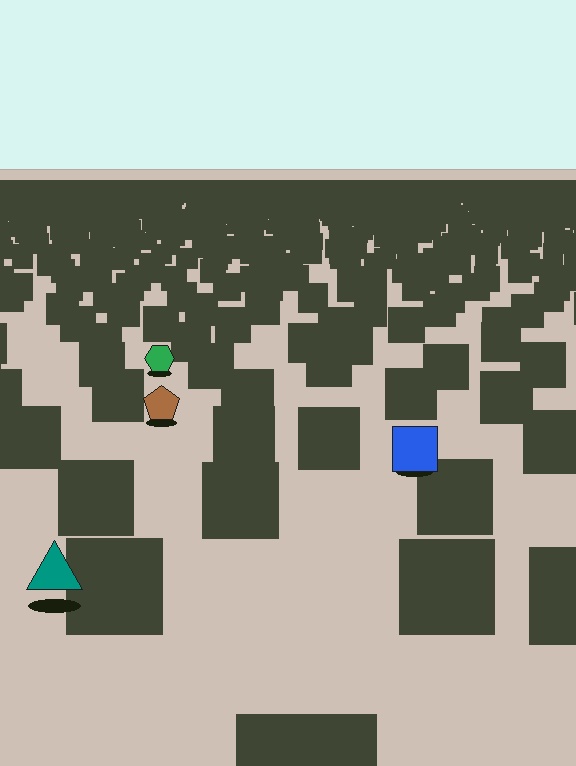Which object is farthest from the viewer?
The green hexagon is farthest from the viewer. It appears smaller and the ground texture around it is denser.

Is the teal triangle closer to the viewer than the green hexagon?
Yes. The teal triangle is closer — you can tell from the texture gradient: the ground texture is coarser near it.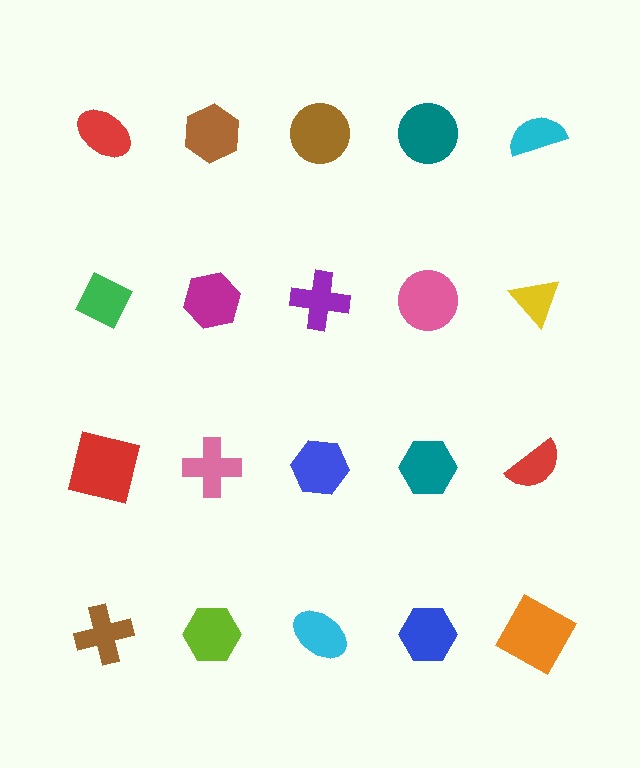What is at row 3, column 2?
A pink cross.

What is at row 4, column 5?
An orange square.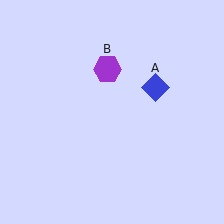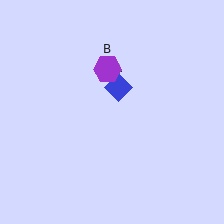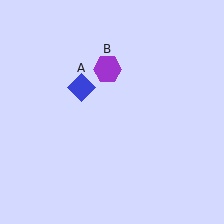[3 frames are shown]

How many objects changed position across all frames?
1 object changed position: blue diamond (object A).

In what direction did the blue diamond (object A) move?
The blue diamond (object A) moved left.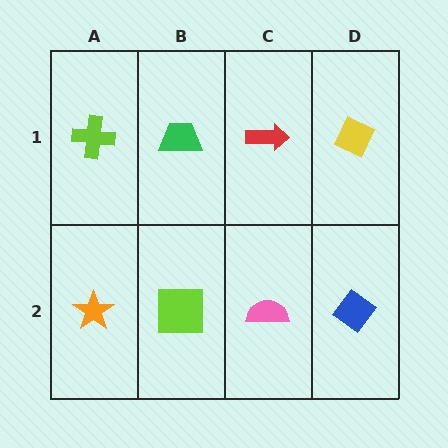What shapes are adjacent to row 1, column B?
A lime square (row 2, column B), a lime cross (row 1, column A), a red arrow (row 1, column C).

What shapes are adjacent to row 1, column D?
A blue diamond (row 2, column D), a red arrow (row 1, column C).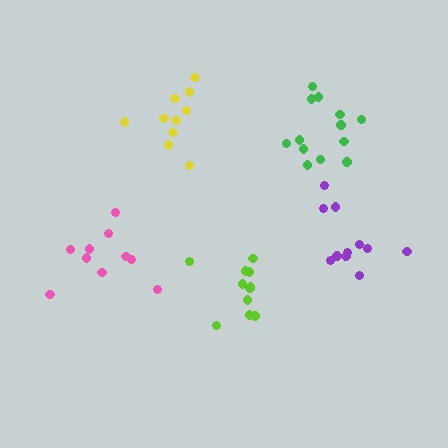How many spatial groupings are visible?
There are 5 spatial groupings.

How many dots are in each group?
Group 1: 11 dots, Group 2: 10 dots, Group 3: 13 dots, Group 4: 10 dots, Group 5: 11 dots (55 total).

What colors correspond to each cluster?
The clusters are colored: purple, yellow, green, pink, lime.